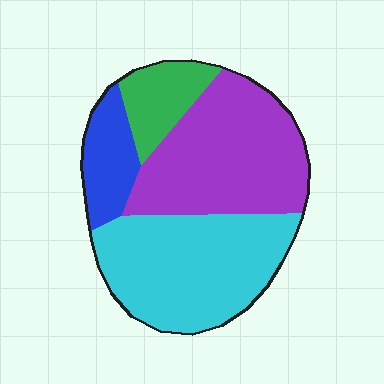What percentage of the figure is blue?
Blue covers roughly 10% of the figure.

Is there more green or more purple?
Purple.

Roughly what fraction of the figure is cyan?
Cyan takes up between a third and a half of the figure.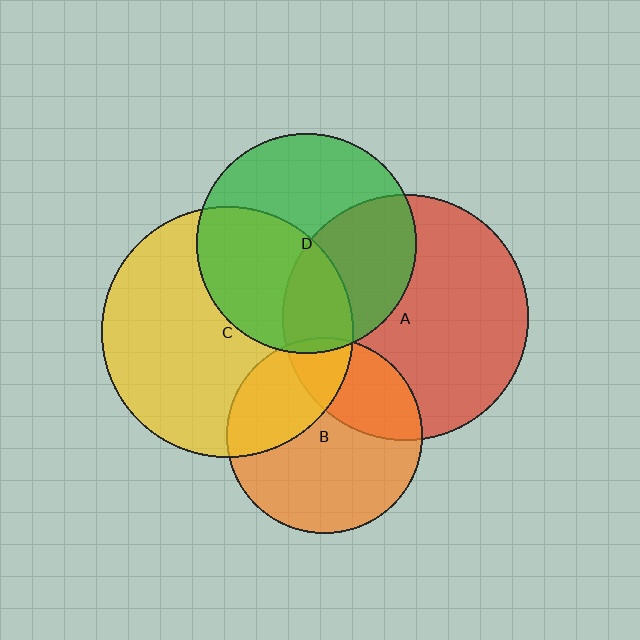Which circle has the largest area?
Circle C (yellow).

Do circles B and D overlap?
Yes.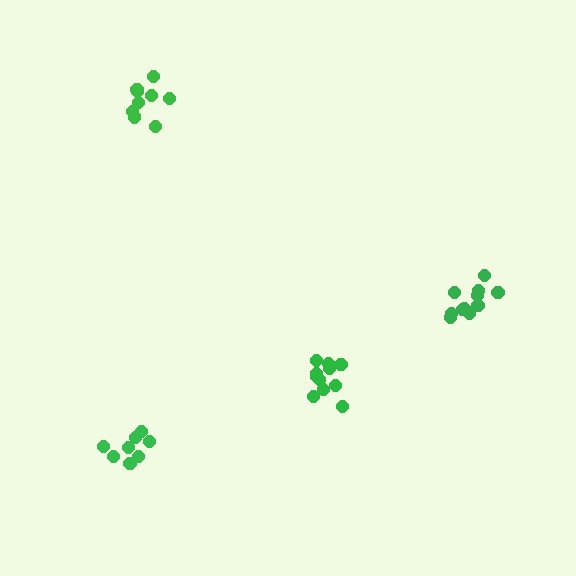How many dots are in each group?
Group 1: 9 dots, Group 2: 11 dots, Group 3: 11 dots, Group 4: 8 dots (39 total).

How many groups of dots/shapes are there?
There are 4 groups.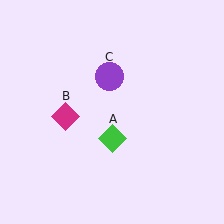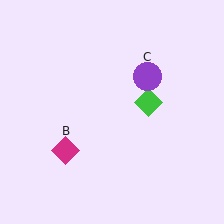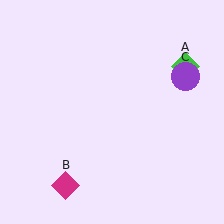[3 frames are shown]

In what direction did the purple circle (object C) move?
The purple circle (object C) moved right.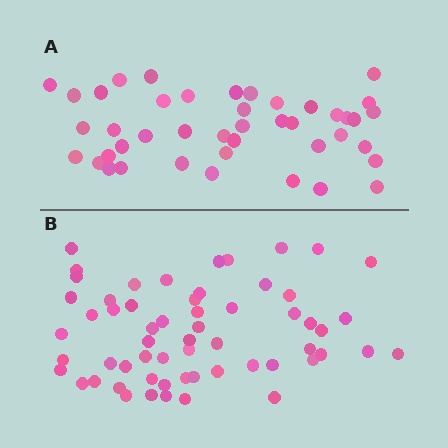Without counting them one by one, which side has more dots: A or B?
Region B (the bottom region) has more dots.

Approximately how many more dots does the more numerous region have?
Region B has approximately 15 more dots than region A.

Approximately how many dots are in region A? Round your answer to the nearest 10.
About 40 dots. (The exact count is 43, which rounds to 40.)